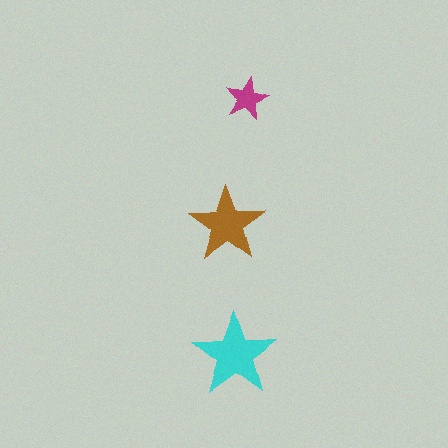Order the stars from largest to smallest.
the cyan one, the brown one, the magenta one.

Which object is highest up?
The magenta star is topmost.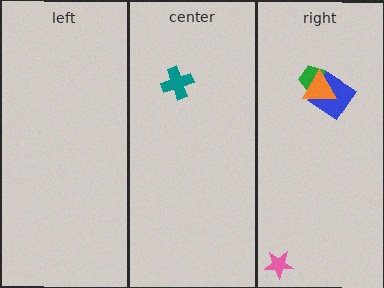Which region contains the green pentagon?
The right region.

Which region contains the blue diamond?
The right region.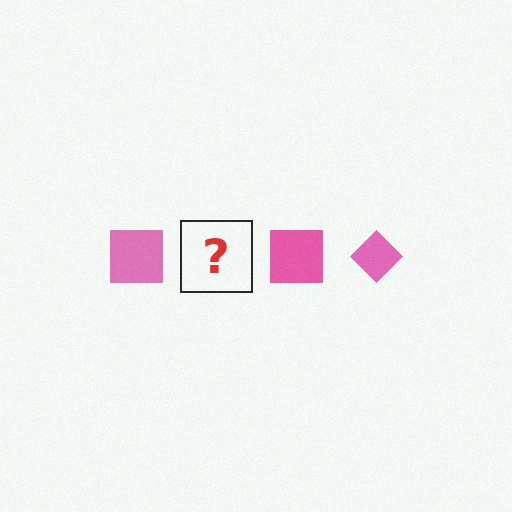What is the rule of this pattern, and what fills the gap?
The rule is that the pattern cycles through square, diamond shapes in pink. The gap should be filled with a pink diamond.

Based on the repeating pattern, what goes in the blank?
The blank should be a pink diamond.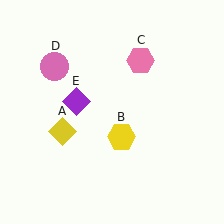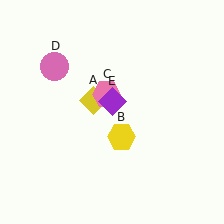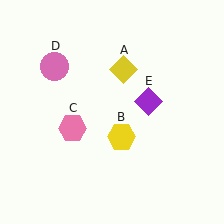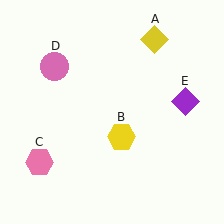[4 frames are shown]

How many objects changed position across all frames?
3 objects changed position: yellow diamond (object A), pink hexagon (object C), purple diamond (object E).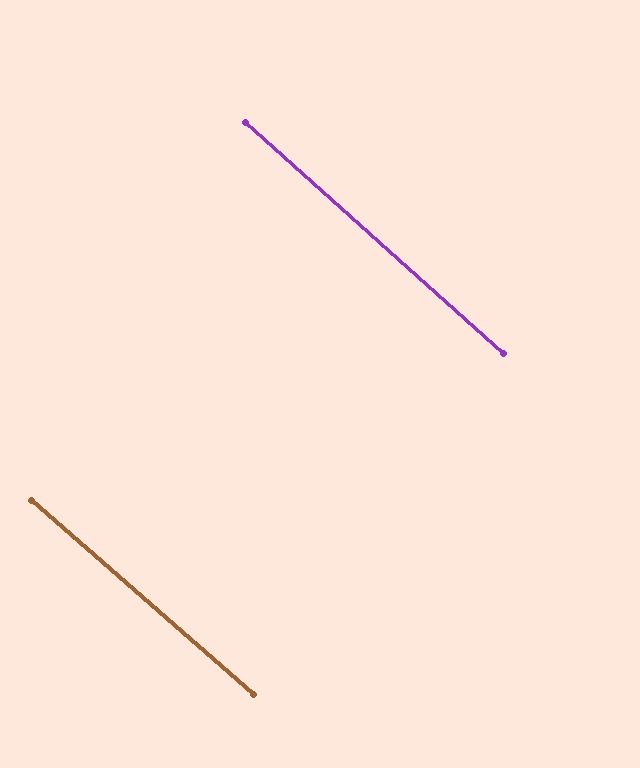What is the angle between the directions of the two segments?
Approximately 1 degree.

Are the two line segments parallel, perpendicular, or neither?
Parallel — their directions differ by only 0.7°.